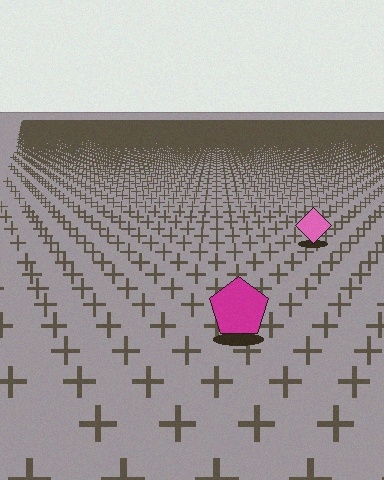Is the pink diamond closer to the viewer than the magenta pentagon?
No. The magenta pentagon is closer — you can tell from the texture gradient: the ground texture is coarser near it.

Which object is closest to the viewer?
The magenta pentagon is closest. The texture marks near it are larger and more spread out.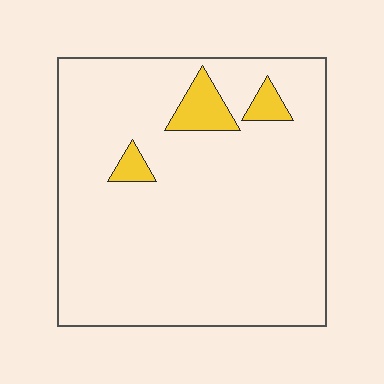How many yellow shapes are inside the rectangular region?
3.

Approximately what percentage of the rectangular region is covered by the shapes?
Approximately 5%.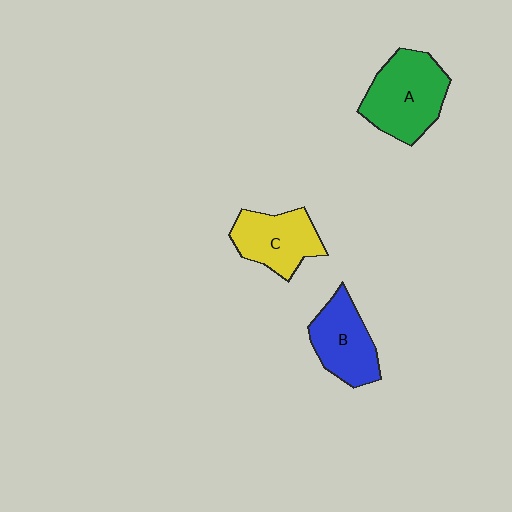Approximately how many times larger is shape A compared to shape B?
Approximately 1.3 times.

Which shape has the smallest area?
Shape B (blue).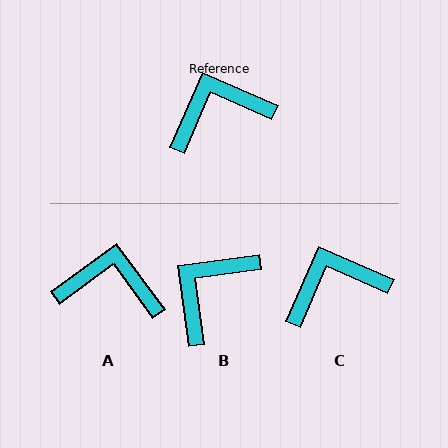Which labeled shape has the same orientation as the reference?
C.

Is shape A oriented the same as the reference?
No, it is off by about 30 degrees.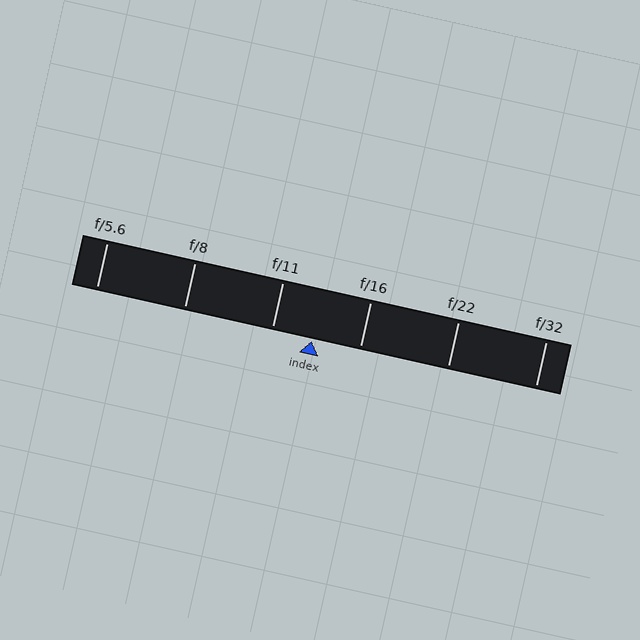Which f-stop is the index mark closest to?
The index mark is closest to f/11.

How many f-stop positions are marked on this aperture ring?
There are 6 f-stop positions marked.